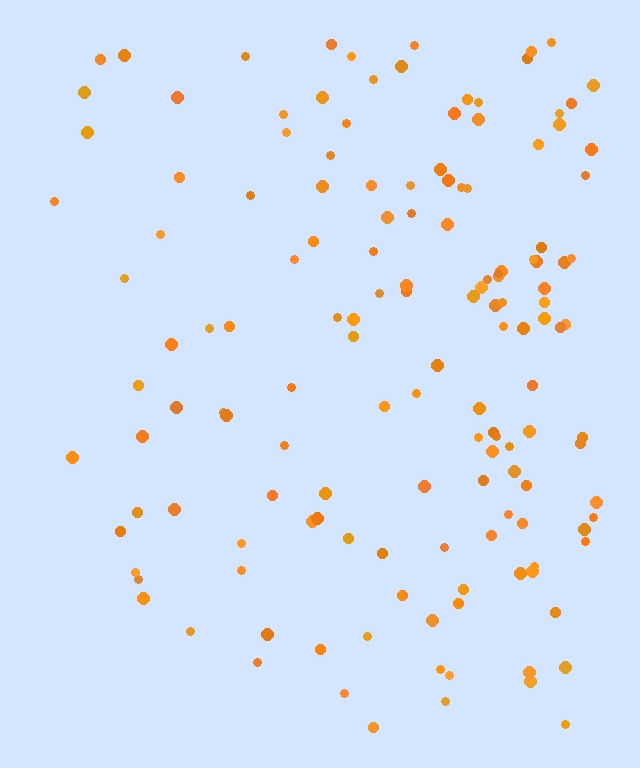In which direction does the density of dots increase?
From left to right, with the right side densest.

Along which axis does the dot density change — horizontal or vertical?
Horizontal.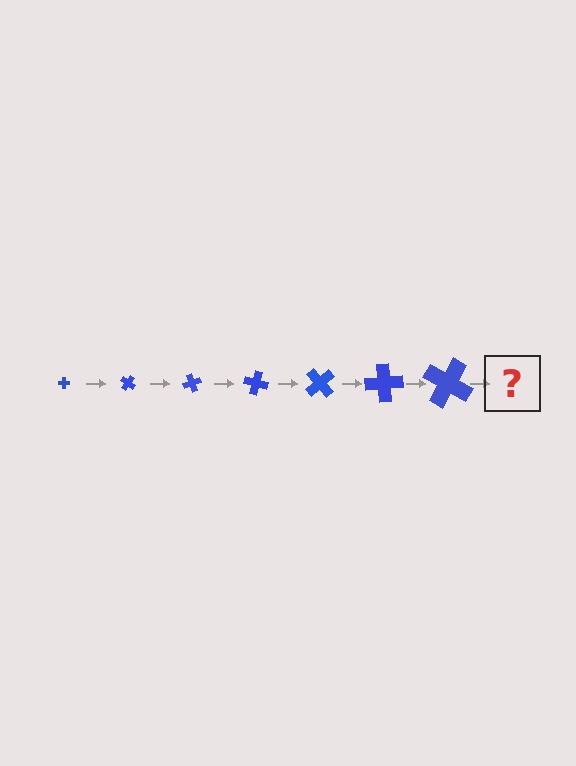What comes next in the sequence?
The next element should be a cross, larger than the previous one and rotated 245 degrees from the start.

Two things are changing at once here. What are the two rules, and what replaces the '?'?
The two rules are that the cross grows larger each step and it rotates 35 degrees each step. The '?' should be a cross, larger than the previous one and rotated 245 degrees from the start.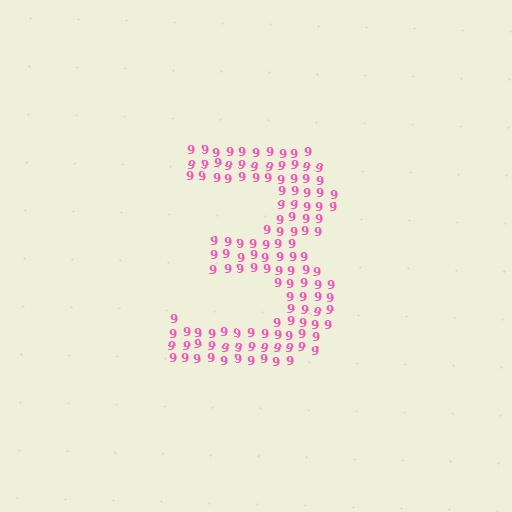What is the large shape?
The large shape is the digit 3.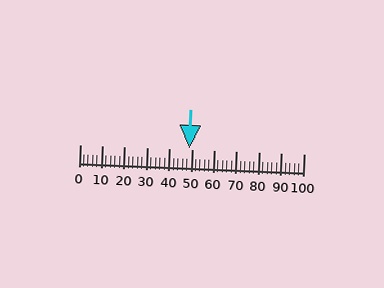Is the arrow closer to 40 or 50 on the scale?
The arrow is closer to 50.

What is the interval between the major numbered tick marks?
The major tick marks are spaced 10 units apart.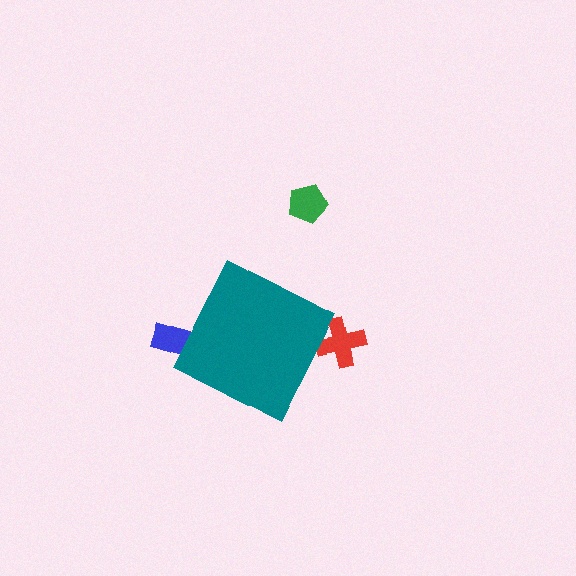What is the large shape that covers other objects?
A teal diamond.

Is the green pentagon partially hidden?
No, the green pentagon is fully visible.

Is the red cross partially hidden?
Yes, the red cross is partially hidden behind the teal diamond.